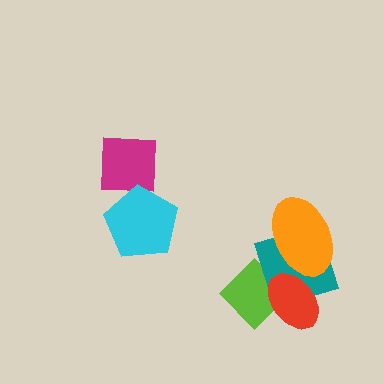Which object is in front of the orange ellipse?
The red ellipse is in front of the orange ellipse.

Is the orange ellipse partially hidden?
Yes, it is partially covered by another shape.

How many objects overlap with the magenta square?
0 objects overlap with the magenta square.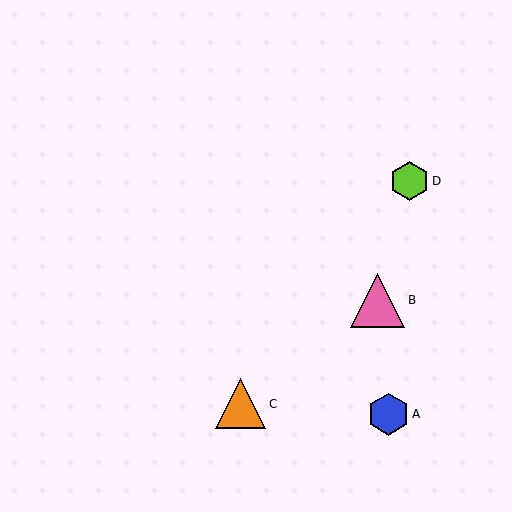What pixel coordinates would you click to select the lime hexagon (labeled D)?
Click at (409, 181) to select the lime hexagon D.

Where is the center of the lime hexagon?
The center of the lime hexagon is at (409, 181).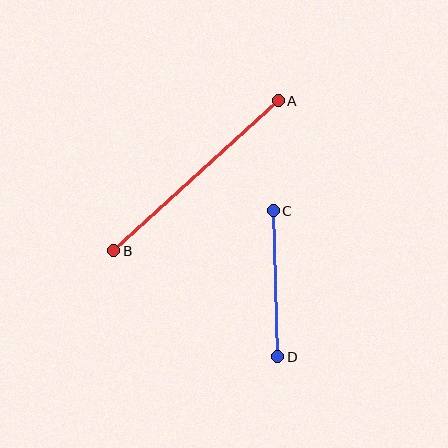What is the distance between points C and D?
The distance is approximately 146 pixels.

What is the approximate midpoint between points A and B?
The midpoint is at approximately (196, 176) pixels.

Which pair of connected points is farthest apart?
Points A and B are farthest apart.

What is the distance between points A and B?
The distance is approximately 222 pixels.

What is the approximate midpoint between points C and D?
The midpoint is at approximately (276, 284) pixels.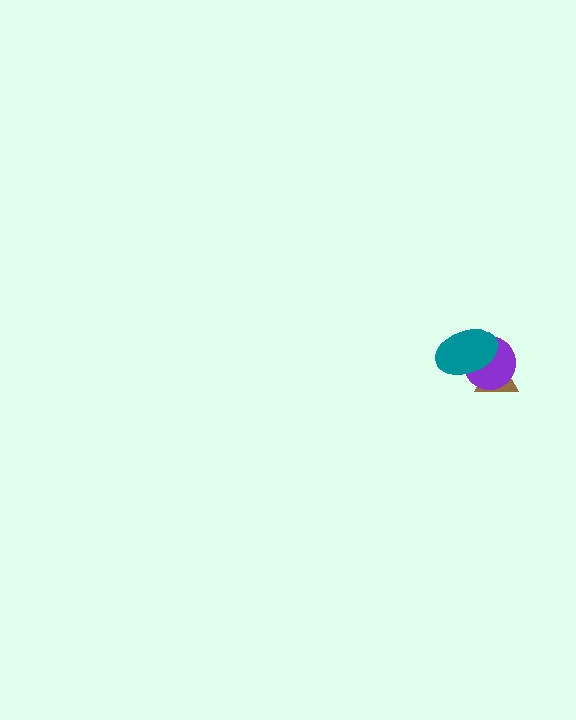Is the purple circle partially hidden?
Yes, it is partially covered by another shape.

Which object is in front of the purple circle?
The teal ellipse is in front of the purple circle.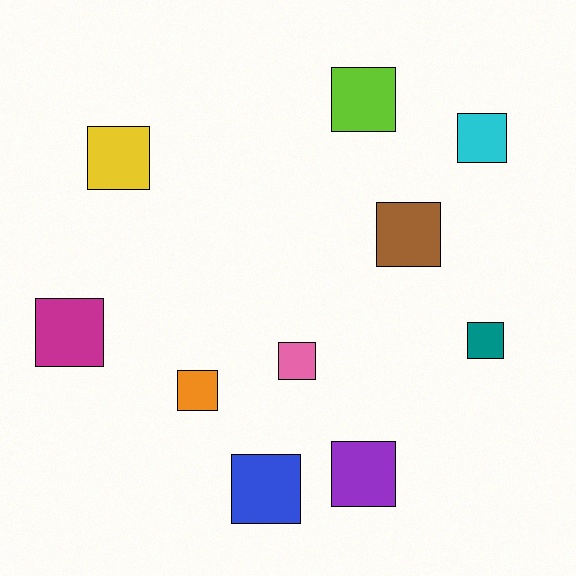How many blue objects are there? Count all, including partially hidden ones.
There is 1 blue object.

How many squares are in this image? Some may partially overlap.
There are 10 squares.